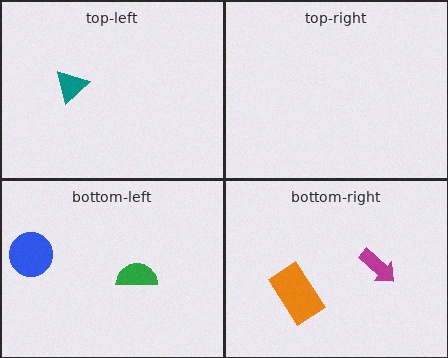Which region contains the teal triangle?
The top-left region.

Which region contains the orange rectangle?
The bottom-right region.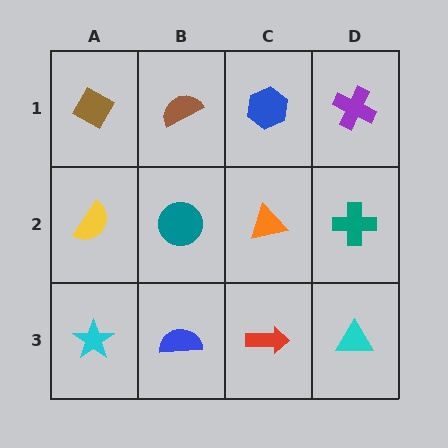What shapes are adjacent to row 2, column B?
A brown semicircle (row 1, column B), a blue semicircle (row 3, column B), a yellow semicircle (row 2, column A), an orange triangle (row 2, column C).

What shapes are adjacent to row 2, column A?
A brown diamond (row 1, column A), a cyan star (row 3, column A), a teal circle (row 2, column B).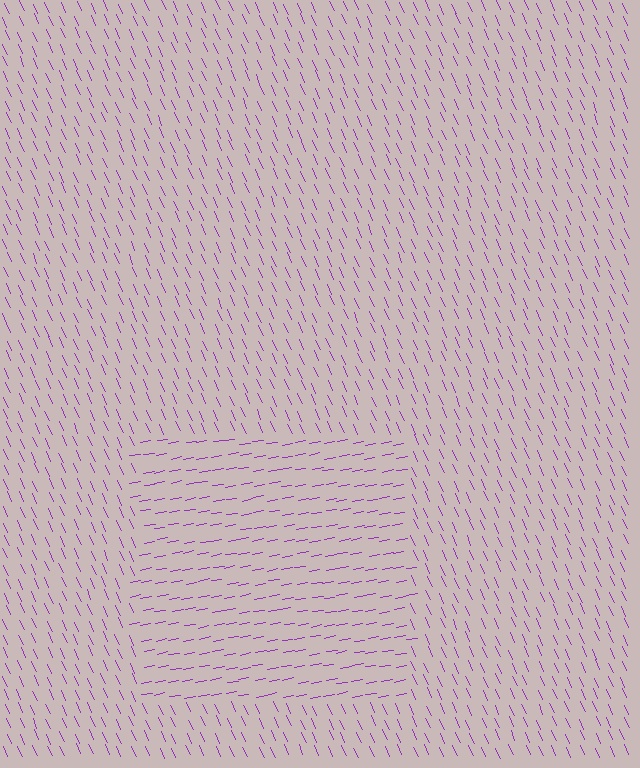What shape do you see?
I see a rectangle.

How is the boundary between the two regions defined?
The boundary is defined purely by a change in line orientation (approximately 76 degrees difference). All lines are the same color and thickness.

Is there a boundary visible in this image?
Yes, there is a texture boundary formed by a change in line orientation.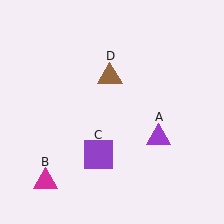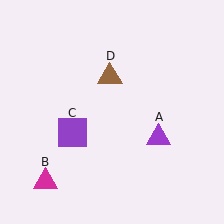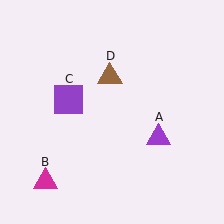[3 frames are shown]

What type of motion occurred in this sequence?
The purple square (object C) rotated clockwise around the center of the scene.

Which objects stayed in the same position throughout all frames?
Purple triangle (object A) and magenta triangle (object B) and brown triangle (object D) remained stationary.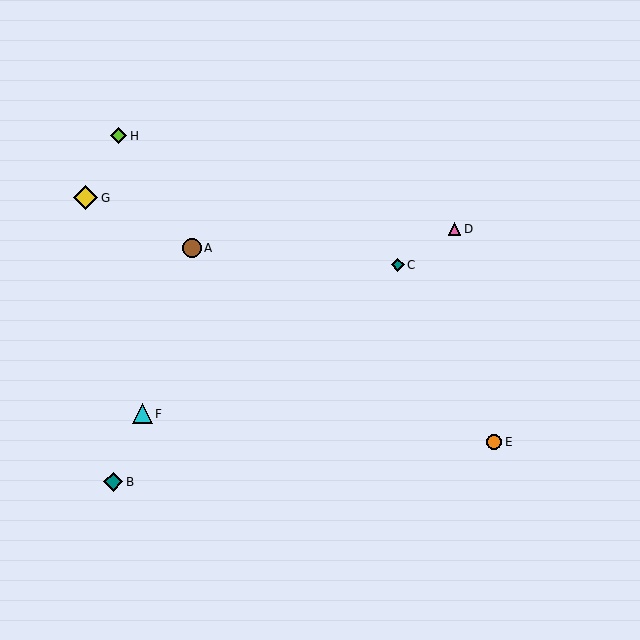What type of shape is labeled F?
Shape F is a cyan triangle.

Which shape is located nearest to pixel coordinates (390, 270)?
The teal diamond (labeled C) at (398, 265) is nearest to that location.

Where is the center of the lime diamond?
The center of the lime diamond is at (119, 136).